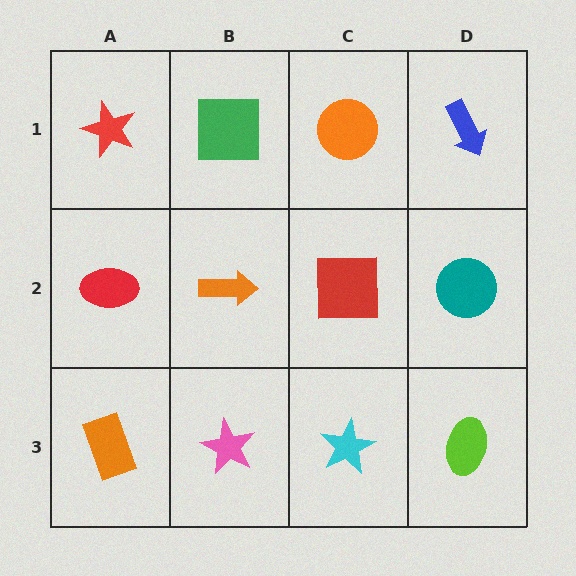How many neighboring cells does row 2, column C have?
4.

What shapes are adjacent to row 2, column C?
An orange circle (row 1, column C), a cyan star (row 3, column C), an orange arrow (row 2, column B), a teal circle (row 2, column D).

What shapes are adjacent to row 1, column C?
A red square (row 2, column C), a green square (row 1, column B), a blue arrow (row 1, column D).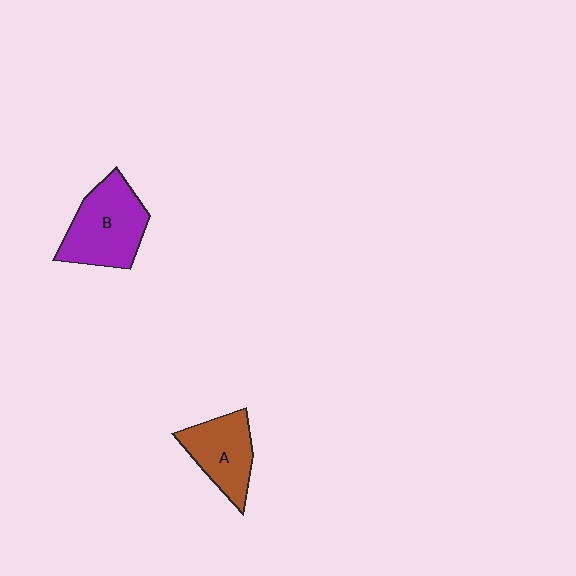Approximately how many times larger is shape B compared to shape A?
Approximately 1.3 times.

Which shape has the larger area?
Shape B (purple).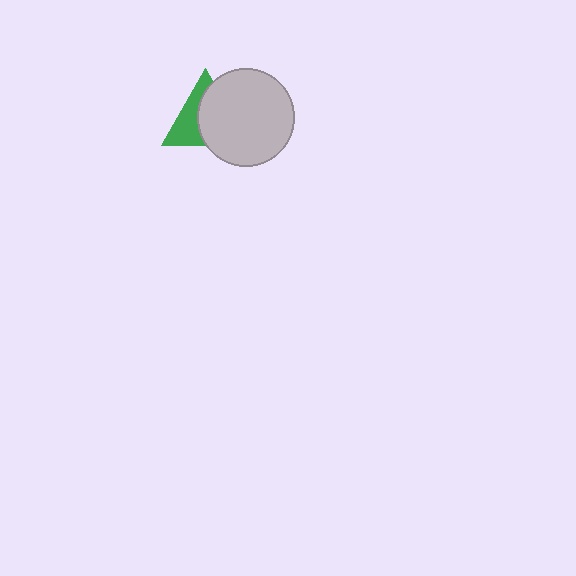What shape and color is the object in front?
The object in front is a light gray circle.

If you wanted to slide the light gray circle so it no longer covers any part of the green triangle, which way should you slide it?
Slide it right — that is the most direct way to separate the two shapes.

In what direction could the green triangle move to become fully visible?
The green triangle could move left. That would shift it out from behind the light gray circle entirely.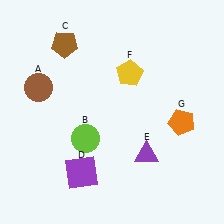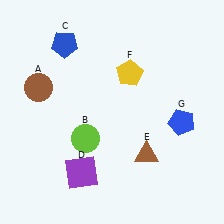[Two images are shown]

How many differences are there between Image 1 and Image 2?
There are 3 differences between the two images.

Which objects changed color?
C changed from brown to blue. E changed from purple to brown. G changed from orange to blue.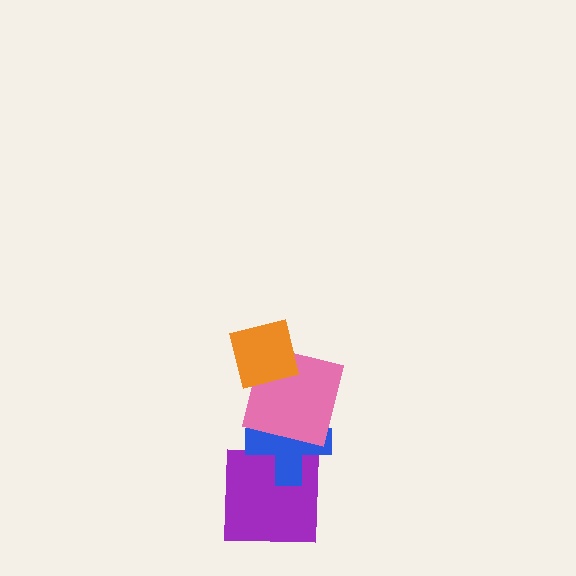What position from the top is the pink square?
The pink square is 2nd from the top.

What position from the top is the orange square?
The orange square is 1st from the top.